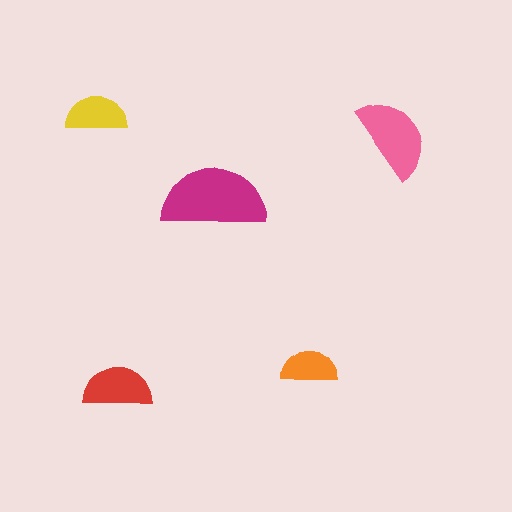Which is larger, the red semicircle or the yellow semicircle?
The red one.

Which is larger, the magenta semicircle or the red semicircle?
The magenta one.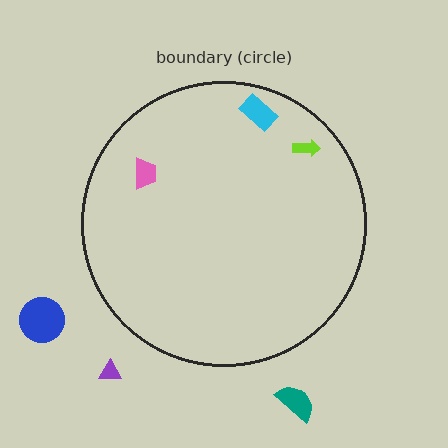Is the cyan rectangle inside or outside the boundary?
Inside.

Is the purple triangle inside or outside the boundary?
Outside.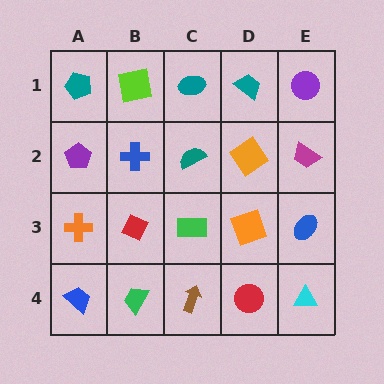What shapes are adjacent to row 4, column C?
A green rectangle (row 3, column C), a green trapezoid (row 4, column B), a red circle (row 4, column D).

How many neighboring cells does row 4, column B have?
3.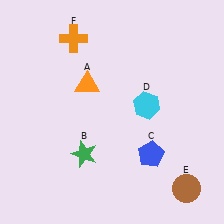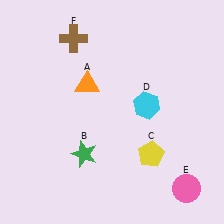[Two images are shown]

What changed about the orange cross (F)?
In Image 1, F is orange. In Image 2, it changed to brown.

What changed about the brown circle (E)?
In Image 1, E is brown. In Image 2, it changed to pink.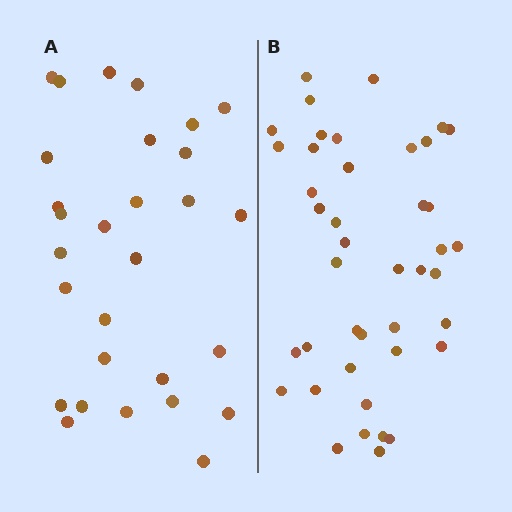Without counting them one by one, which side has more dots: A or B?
Region B (the right region) has more dots.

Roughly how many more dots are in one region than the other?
Region B has approximately 15 more dots than region A.